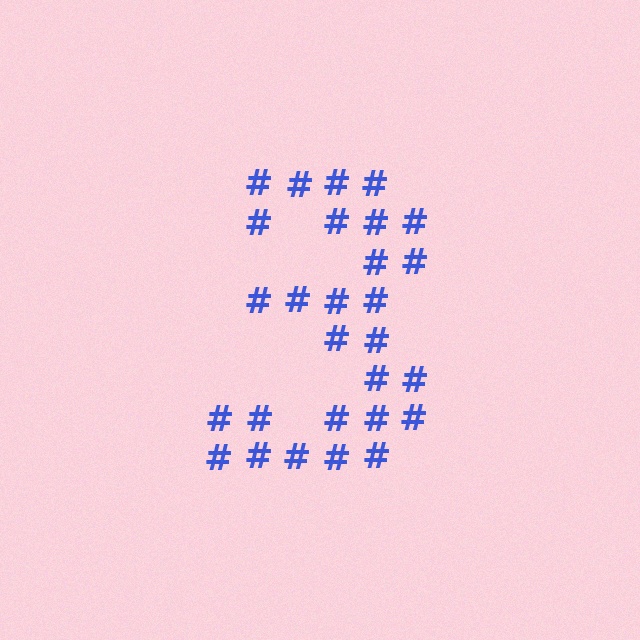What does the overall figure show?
The overall figure shows the digit 3.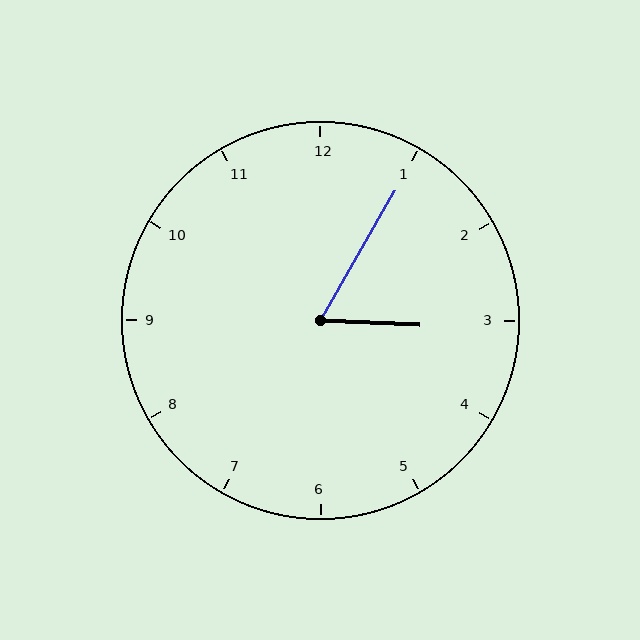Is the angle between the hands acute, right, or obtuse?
It is acute.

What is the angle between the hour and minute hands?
Approximately 62 degrees.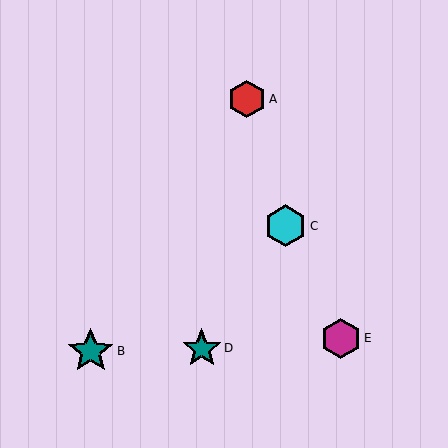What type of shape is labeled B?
Shape B is a teal star.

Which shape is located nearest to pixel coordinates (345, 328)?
The magenta hexagon (labeled E) at (341, 338) is nearest to that location.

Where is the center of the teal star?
The center of the teal star is at (91, 351).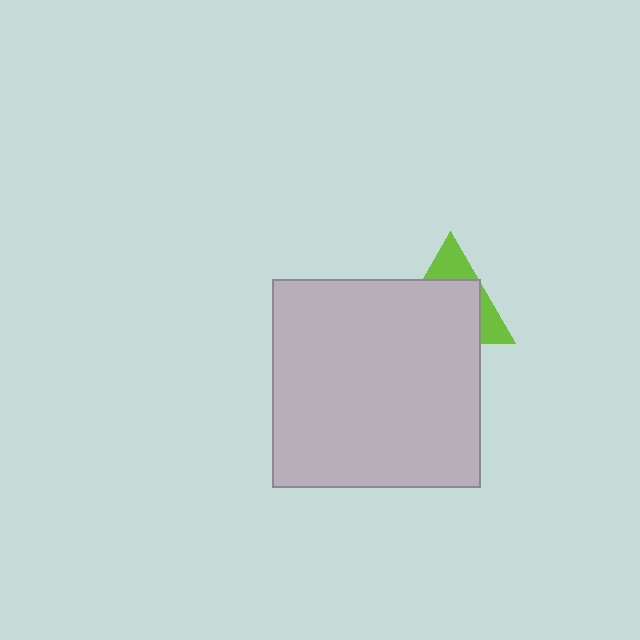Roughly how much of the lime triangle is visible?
A small part of it is visible (roughly 33%).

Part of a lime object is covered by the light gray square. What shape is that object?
It is a triangle.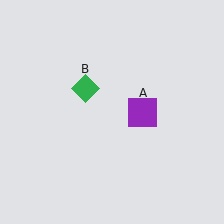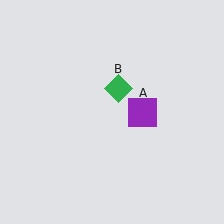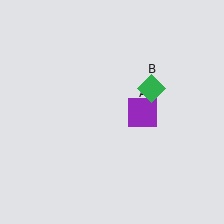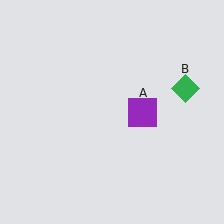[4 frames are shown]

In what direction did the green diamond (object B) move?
The green diamond (object B) moved right.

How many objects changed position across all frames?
1 object changed position: green diamond (object B).